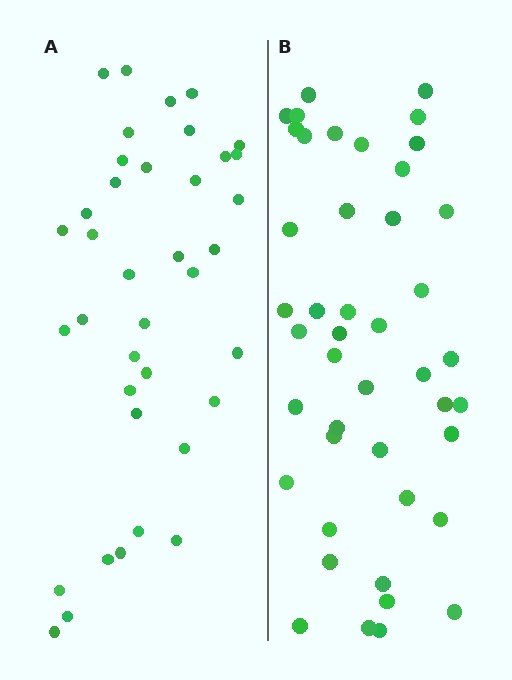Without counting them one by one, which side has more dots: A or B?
Region B (the right region) has more dots.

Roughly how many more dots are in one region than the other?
Region B has about 6 more dots than region A.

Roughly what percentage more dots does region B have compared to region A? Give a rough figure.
About 15% more.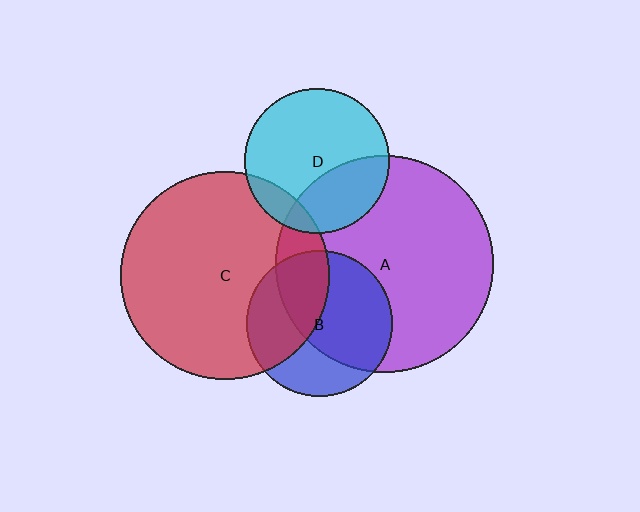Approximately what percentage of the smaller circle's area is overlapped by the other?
Approximately 30%.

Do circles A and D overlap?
Yes.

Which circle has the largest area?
Circle A (purple).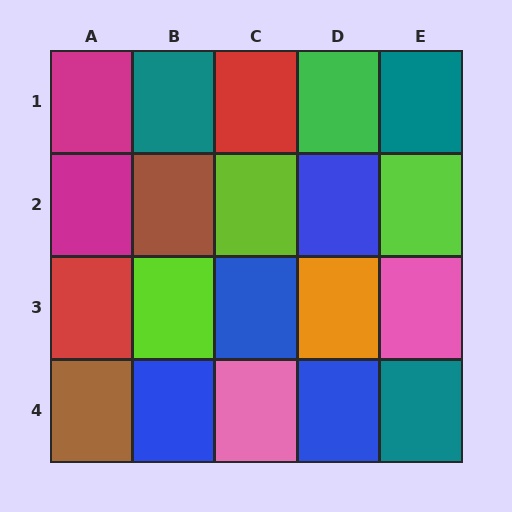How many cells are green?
1 cell is green.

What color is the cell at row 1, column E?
Teal.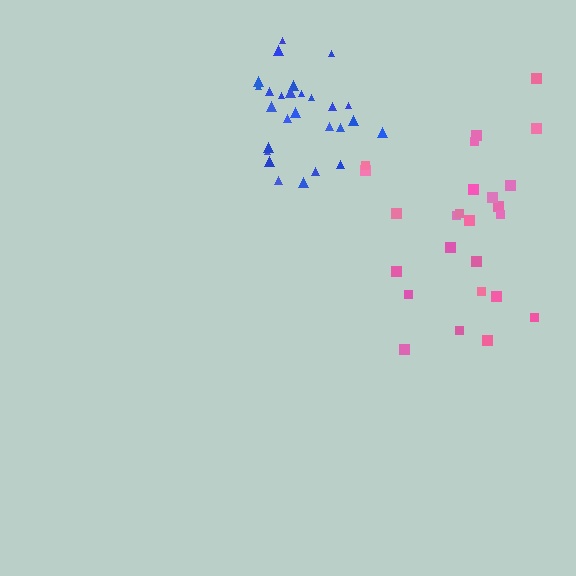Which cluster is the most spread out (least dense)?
Pink.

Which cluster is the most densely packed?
Blue.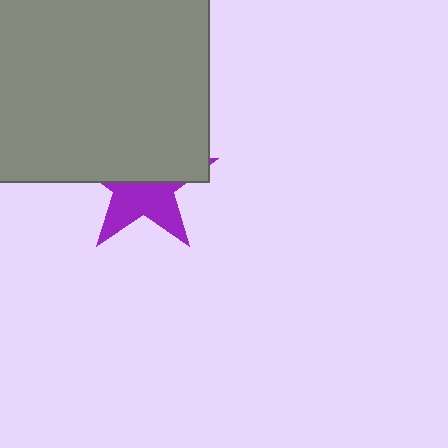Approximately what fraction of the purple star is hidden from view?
Roughly 54% of the purple star is hidden behind the gray square.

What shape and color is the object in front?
The object in front is a gray square.